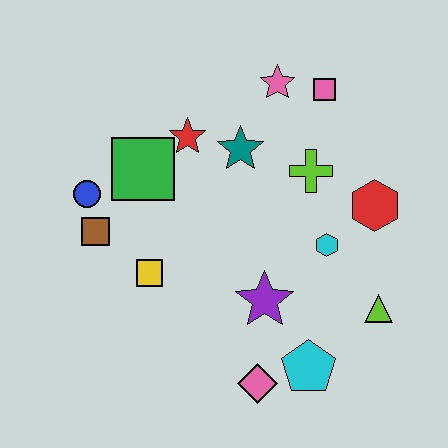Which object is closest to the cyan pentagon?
The pink diamond is closest to the cyan pentagon.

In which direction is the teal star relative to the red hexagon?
The teal star is to the left of the red hexagon.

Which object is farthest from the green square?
The lime triangle is farthest from the green square.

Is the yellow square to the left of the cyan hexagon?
Yes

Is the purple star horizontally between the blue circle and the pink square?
Yes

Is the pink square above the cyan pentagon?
Yes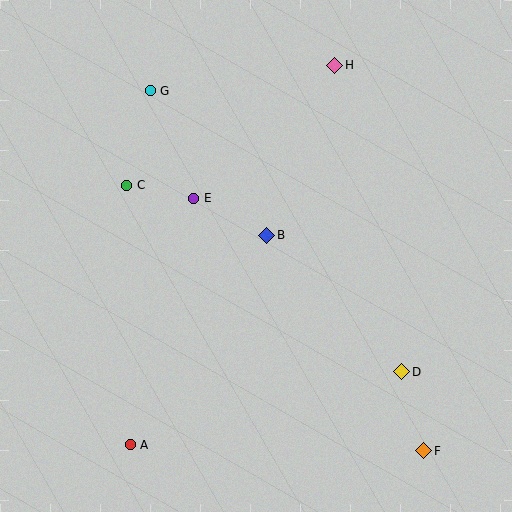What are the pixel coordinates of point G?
Point G is at (150, 91).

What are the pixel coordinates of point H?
Point H is at (335, 65).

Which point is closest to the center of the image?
Point B at (267, 235) is closest to the center.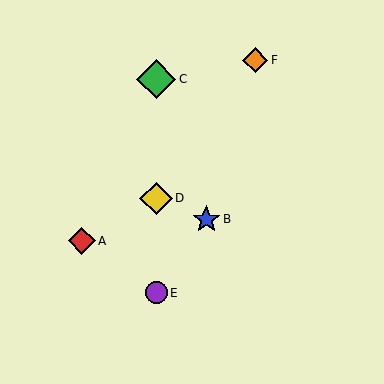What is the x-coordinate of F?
Object F is at x≈255.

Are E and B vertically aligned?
No, E is at x≈156 and B is at x≈206.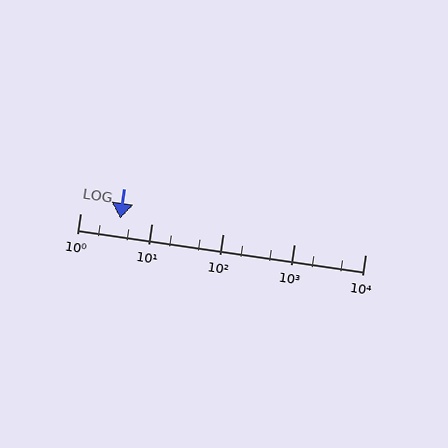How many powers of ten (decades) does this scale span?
The scale spans 4 decades, from 1 to 10000.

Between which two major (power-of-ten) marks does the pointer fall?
The pointer is between 1 and 10.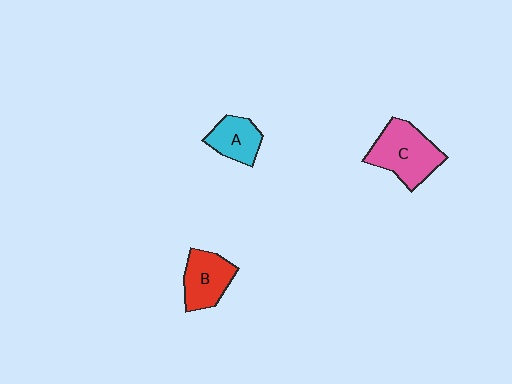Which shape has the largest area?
Shape C (pink).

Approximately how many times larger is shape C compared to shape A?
Approximately 1.7 times.